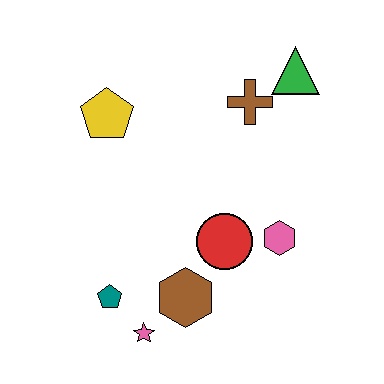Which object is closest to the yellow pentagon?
The brown cross is closest to the yellow pentagon.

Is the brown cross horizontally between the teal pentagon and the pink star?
No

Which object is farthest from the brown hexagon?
The green triangle is farthest from the brown hexagon.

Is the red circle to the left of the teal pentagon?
No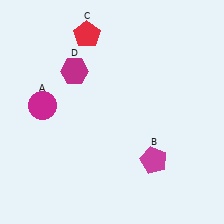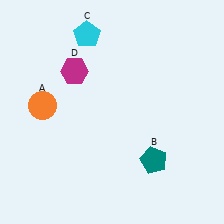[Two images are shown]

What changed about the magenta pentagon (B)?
In Image 1, B is magenta. In Image 2, it changed to teal.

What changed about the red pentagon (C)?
In Image 1, C is red. In Image 2, it changed to cyan.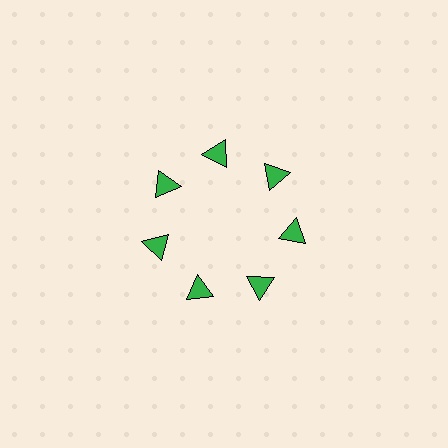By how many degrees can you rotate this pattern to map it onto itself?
The pattern maps onto itself every 51 degrees of rotation.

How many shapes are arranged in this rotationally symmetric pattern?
There are 7 shapes, arranged in 7 groups of 1.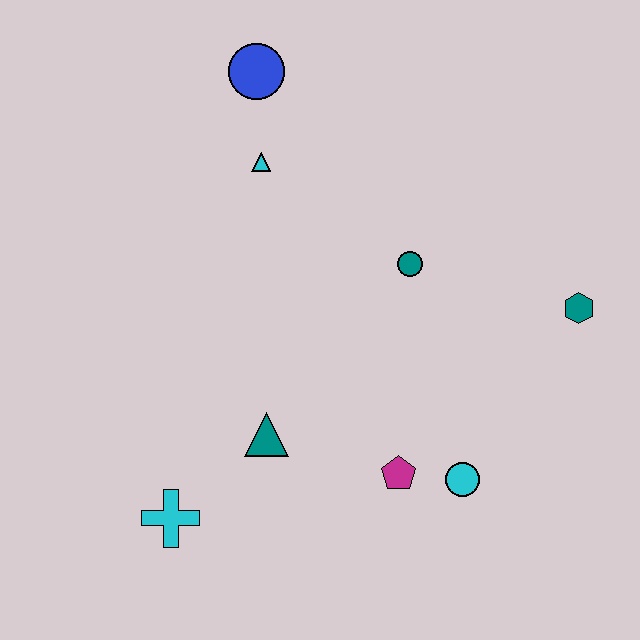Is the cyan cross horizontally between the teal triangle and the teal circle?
No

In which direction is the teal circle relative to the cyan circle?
The teal circle is above the cyan circle.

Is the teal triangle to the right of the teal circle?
No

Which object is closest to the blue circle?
The cyan triangle is closest to the blue circle.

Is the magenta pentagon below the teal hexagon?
Yes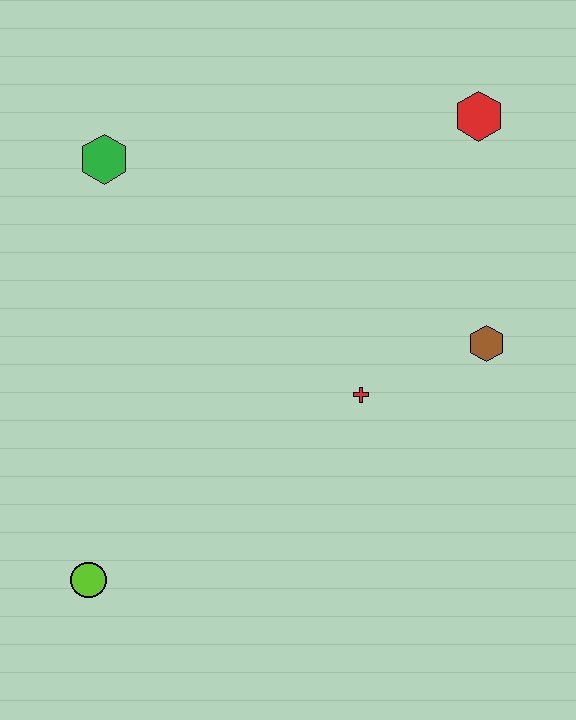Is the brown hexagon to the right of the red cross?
Yes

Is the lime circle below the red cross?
Yes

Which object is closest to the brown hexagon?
The red cross is closest to the brown hexagon.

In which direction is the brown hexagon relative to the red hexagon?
The brown hexagon is below the red hexagon.